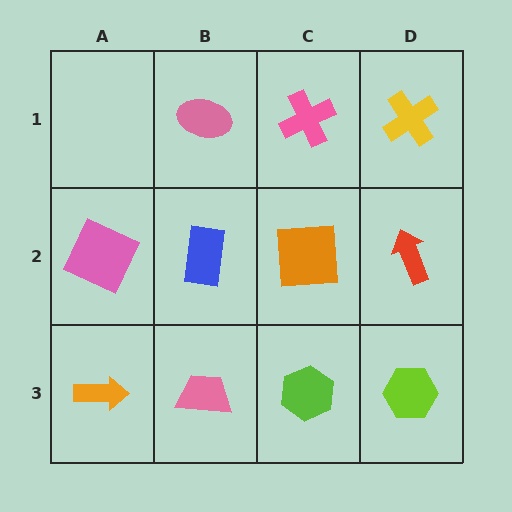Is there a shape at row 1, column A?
No, that cell is empty.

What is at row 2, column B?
A blue rectangle.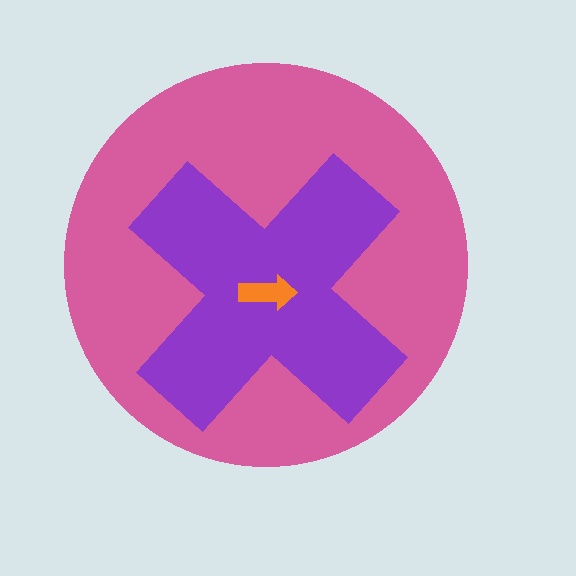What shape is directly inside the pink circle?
The purple cross.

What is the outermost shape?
The pink circle.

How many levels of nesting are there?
3.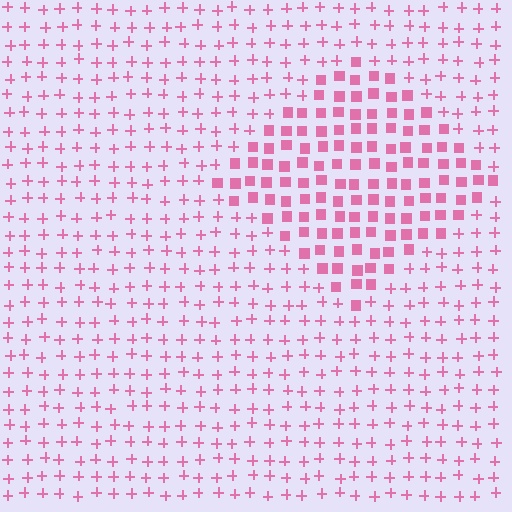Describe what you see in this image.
The image is filled with small pink elements arranged in a uniform grid. A diamond-shaped region contains squares, while the surrounding area contains plus signs. The boundary is defined purely by the change in element shape.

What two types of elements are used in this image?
The image uses squares inside the diamond region and plus signs outside it.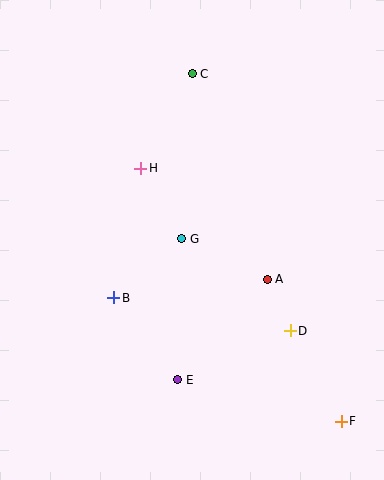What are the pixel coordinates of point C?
Point C is at (192, 74).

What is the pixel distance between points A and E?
The distance between A and E is 134 pixels.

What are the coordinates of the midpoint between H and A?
The midpoint between H and A is at (204, 224).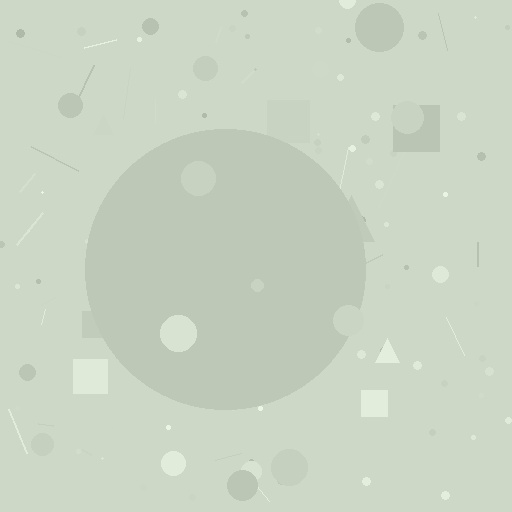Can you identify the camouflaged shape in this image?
The camouflaged shape is a circle.